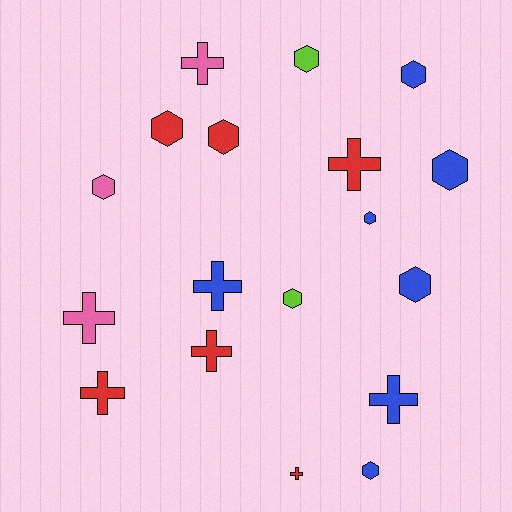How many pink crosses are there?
There are 2 pink crosses.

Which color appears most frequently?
Blue, with 7 objects.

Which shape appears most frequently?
Hexagon, with 10 objects.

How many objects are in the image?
There are 18 objects.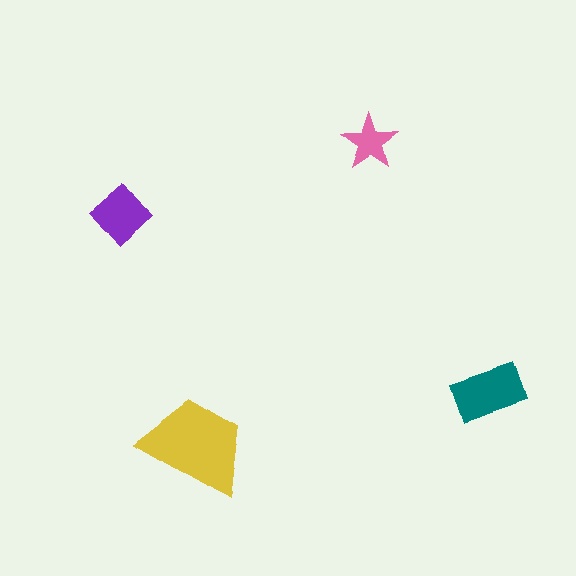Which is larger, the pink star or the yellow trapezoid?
The yellow trapezoid.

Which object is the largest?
The yellow trapezoid.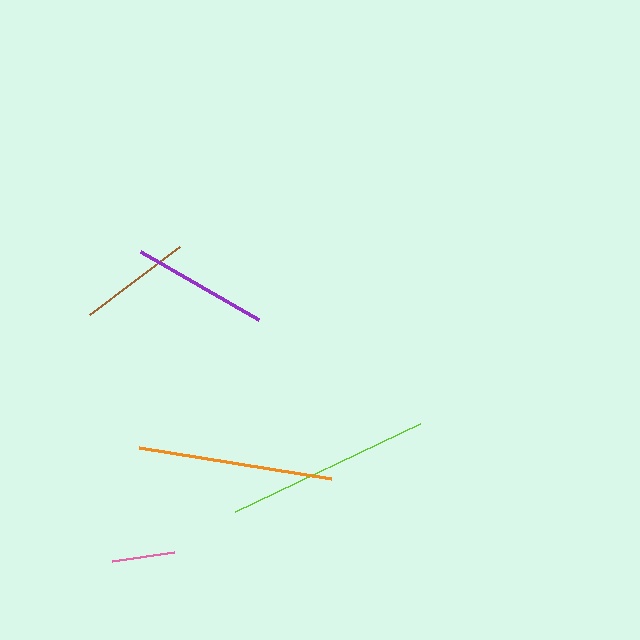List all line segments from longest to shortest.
From longest to shortest: lime, orange, purple, brown, pink.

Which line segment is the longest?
The lime line is the longest at approximately 205 pixels.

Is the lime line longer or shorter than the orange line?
The lime line is longer than the orange line.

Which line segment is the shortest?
The pink line is the shortest at approximately 63 pixels.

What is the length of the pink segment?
The pink segment is approximately 63 pixels long.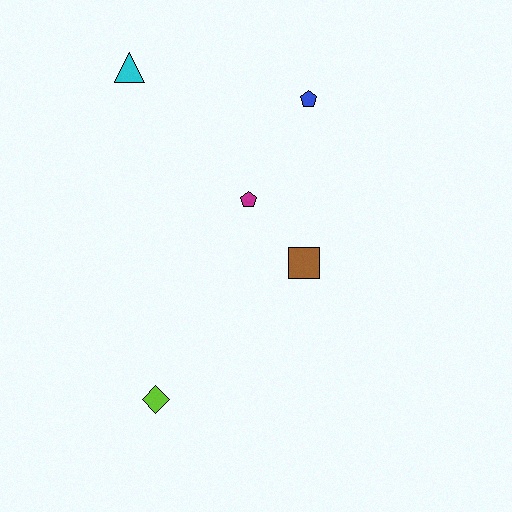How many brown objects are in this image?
There is 1 brown object.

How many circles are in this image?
There are no circles.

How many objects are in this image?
There are 5 objects.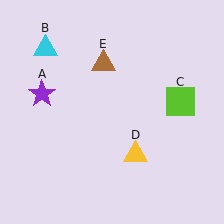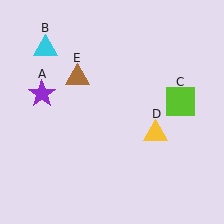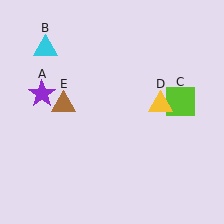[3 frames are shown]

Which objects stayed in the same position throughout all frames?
Purple star (object A) and cyan triangle (object B) and lime square (object C) remained stationary.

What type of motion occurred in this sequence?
The yellow triangle (object D), brown triangle (object E) rotated counterclockwise around the center of the scene.